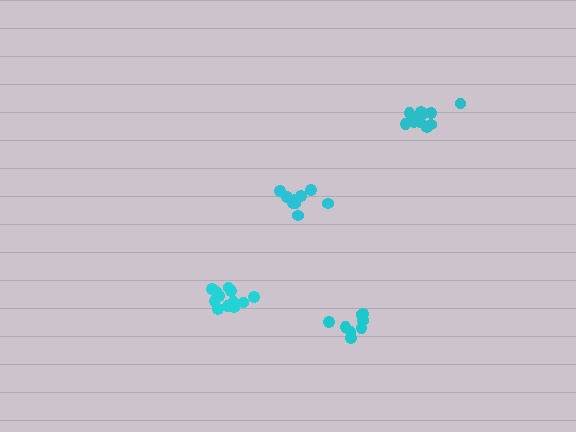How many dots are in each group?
Group 1: 13 dots, Group 2: 10 dots, Group 3: 11 dots, Group 4: 8 dots (42 total).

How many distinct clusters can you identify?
There are 4 distinct clusters.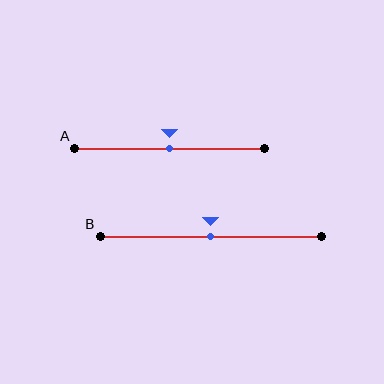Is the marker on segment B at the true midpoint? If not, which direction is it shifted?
Yes, the marker on segment B is at the true midpoint.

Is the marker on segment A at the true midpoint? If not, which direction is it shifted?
Yes, the marker on segment A is at the true midpoint.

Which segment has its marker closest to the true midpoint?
Segment A has its marker closest to the true midpoint.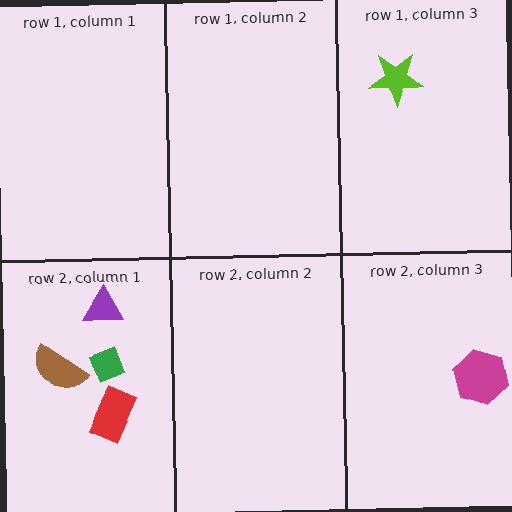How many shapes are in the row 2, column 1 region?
4.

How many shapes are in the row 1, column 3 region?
1.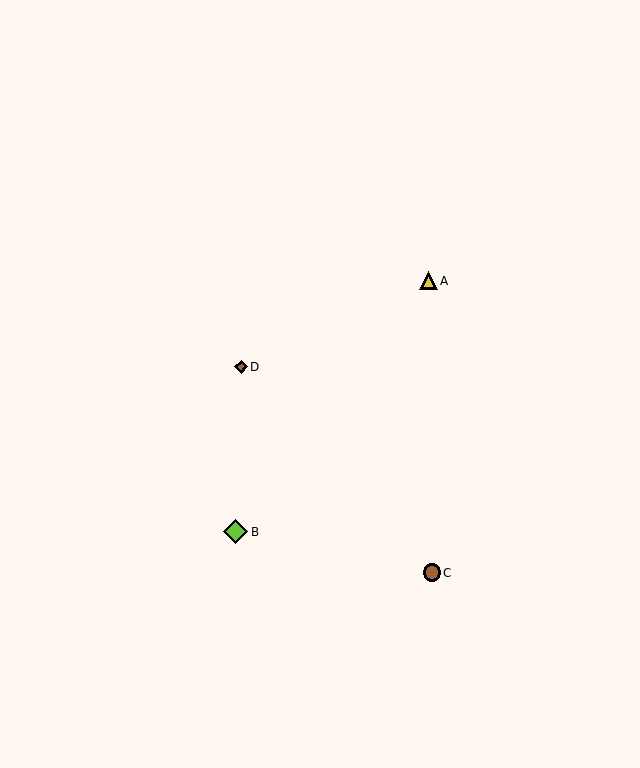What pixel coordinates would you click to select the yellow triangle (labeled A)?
Click at (428, 281) to select the yellow triangle A.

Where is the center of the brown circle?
The center of the brown circle is at (432, 573).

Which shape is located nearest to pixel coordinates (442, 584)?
The brown circle (labeled C) at (432, 573) is nearest to that location.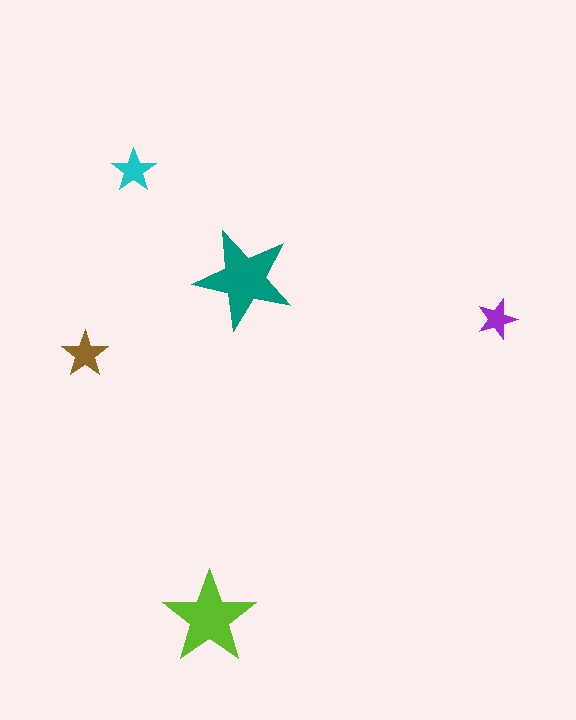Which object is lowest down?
The lime star is bottommost.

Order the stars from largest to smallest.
the teal one, the lime one, the brown one, the cyan one, the purple one.